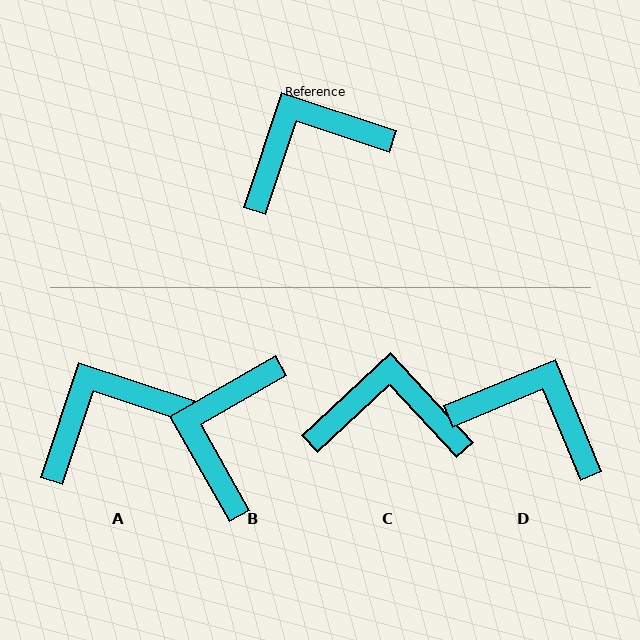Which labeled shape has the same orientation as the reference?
A.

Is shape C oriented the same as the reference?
No, it is off by about 29 degrees.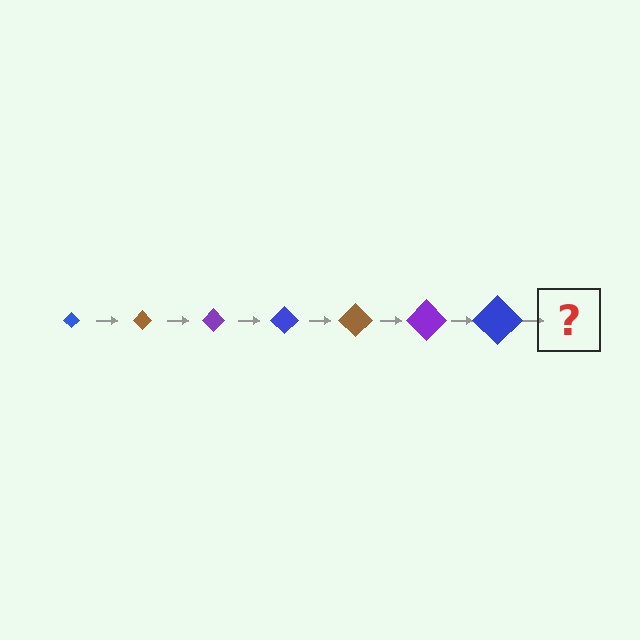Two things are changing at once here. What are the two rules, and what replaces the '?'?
The two rules are that the diamond grows larger each step and the color cycles through blue, brown, and purple. The '?' should be a brown diamond, larger than the previous one.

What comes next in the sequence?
The next element should be a brown diamond, larger than the previous one.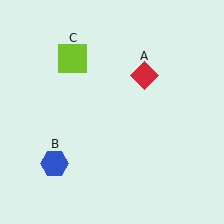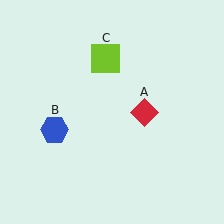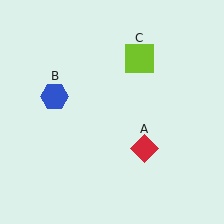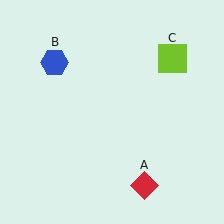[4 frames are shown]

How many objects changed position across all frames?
3 objects changed position: red diamond (object A), blue hexagon (object B), lime square (object C).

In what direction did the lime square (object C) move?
The lime square (object C) moved right.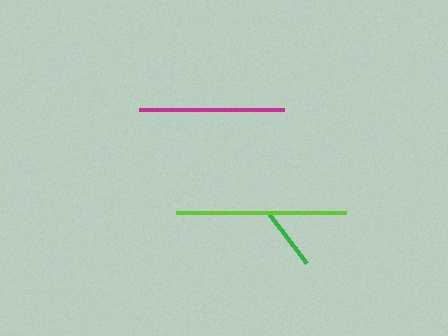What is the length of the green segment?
The green segment is approximately 64 pixels long.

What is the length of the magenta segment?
The magenta segment is approximately 145 pixels long.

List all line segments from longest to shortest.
From longest to shortest: lime, magenta, green.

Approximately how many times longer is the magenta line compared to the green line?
The magenta line is approximately 2.3 times the length of the green line.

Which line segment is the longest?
The lime line is the longest at approximately 170 pixels.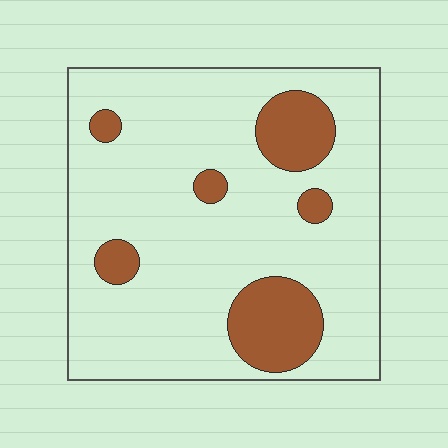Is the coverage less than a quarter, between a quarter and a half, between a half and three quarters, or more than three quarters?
Less than a quarter.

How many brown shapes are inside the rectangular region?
6.